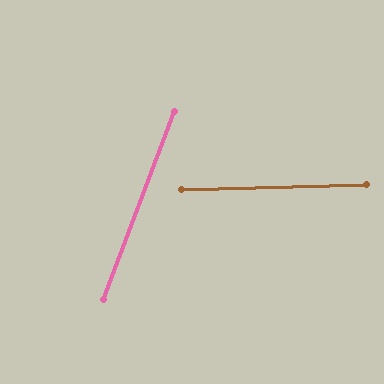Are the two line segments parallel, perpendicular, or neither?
Neither parallel nor perpendicular — they differ by about 68°.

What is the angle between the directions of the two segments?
Approximately 68 degrees.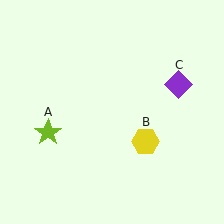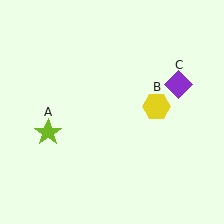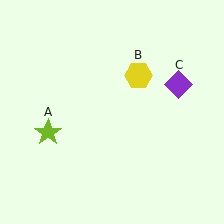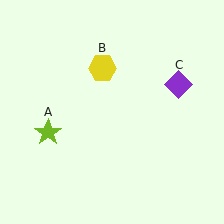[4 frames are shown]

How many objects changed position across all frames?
1 object changed position: yellow hexagon (object B).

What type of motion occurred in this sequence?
The yellow hexagon (object B) rotated counterclockwise around the center of the scene.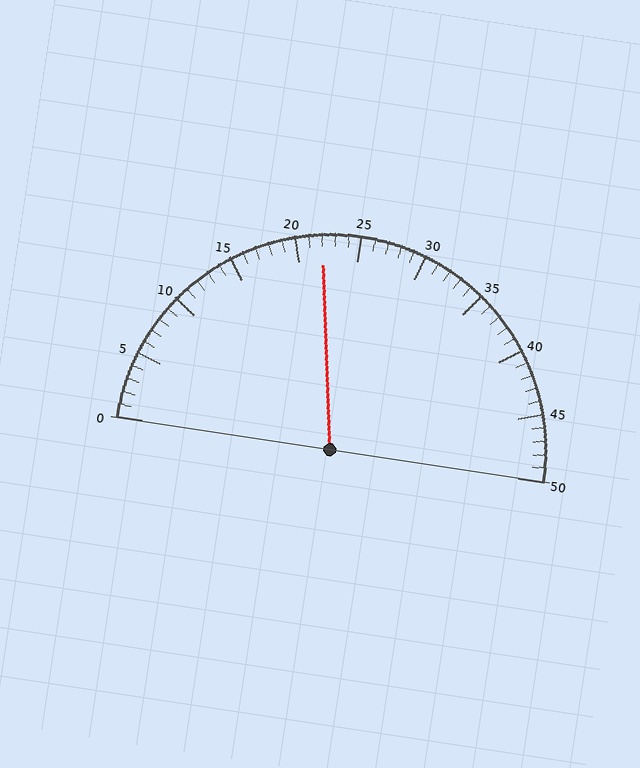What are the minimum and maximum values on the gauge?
The gauge ranges from 0 to 50.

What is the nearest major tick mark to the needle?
The nearest major tick mark is 20.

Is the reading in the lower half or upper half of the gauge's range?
The reading is in the lower half of the range (0 to 50).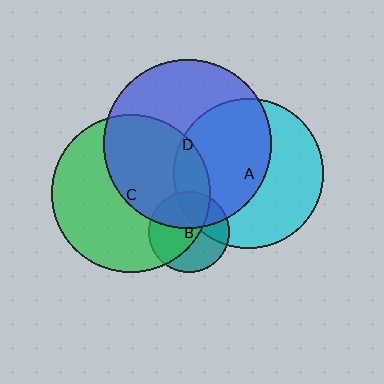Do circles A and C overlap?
Yes.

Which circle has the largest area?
Circle D (blue).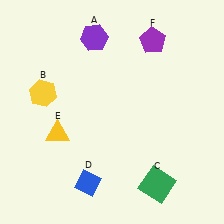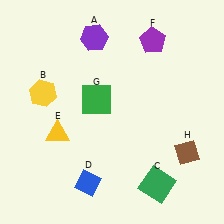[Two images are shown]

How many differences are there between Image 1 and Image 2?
There are 2 differences between the two images.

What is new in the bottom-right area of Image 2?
A brown diamond (H) was added in the bottom-right area of Image 2.